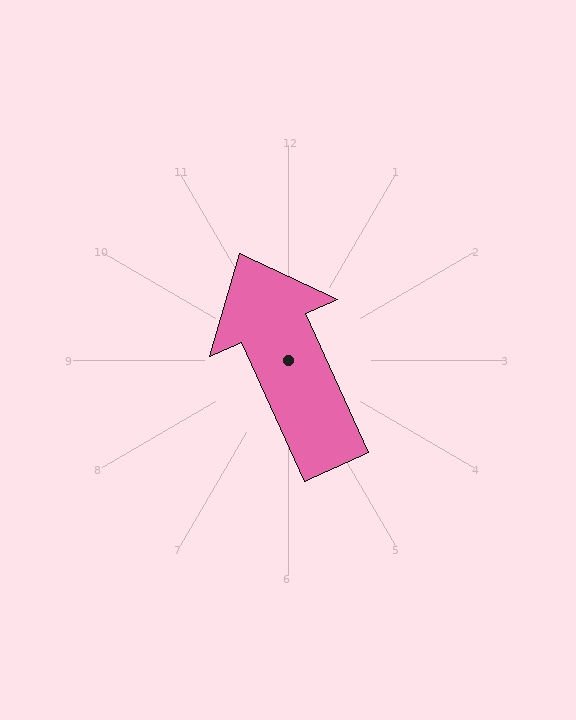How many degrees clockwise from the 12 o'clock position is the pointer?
Approximately 336 degrees.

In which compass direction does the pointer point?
Northwest.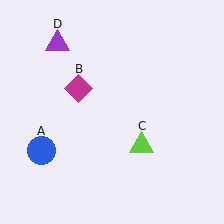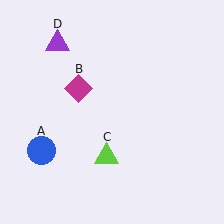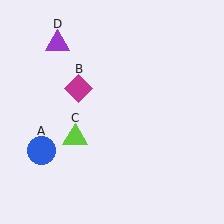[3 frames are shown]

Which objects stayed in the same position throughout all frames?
Blue circle (object A) and magenta diamond (object B) and purple triangle (object D) remained stationary.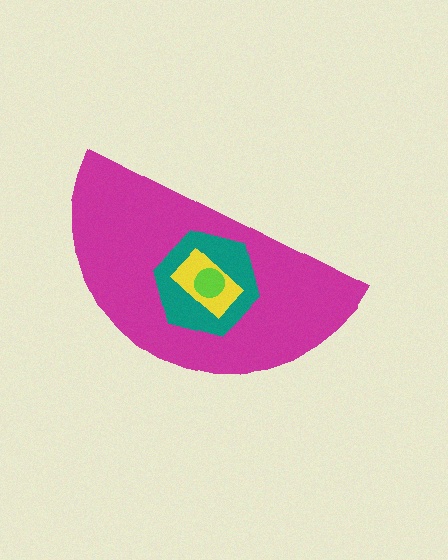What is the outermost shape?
The magenta semicircle.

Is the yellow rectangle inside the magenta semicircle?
Yes.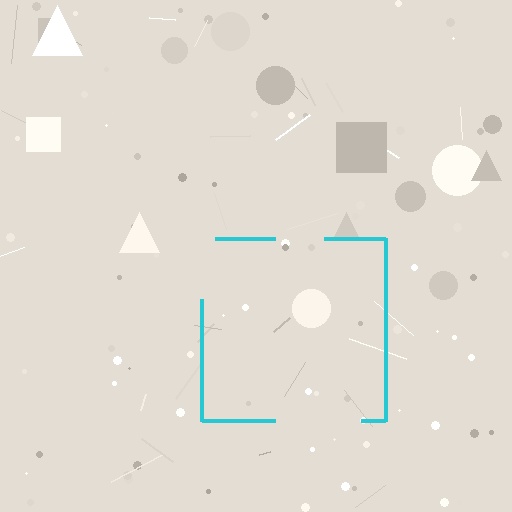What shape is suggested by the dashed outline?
The dashed outline suggests a square.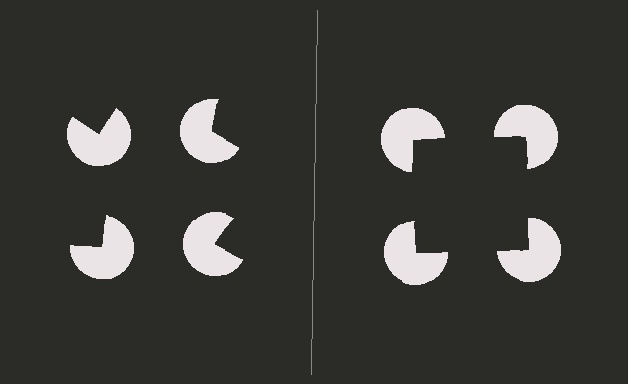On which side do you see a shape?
An illusory square appears on the right side. On the left side the wedge cuts are rotated, so no coherent shape forms.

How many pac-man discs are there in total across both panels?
8 — 4 on each side.